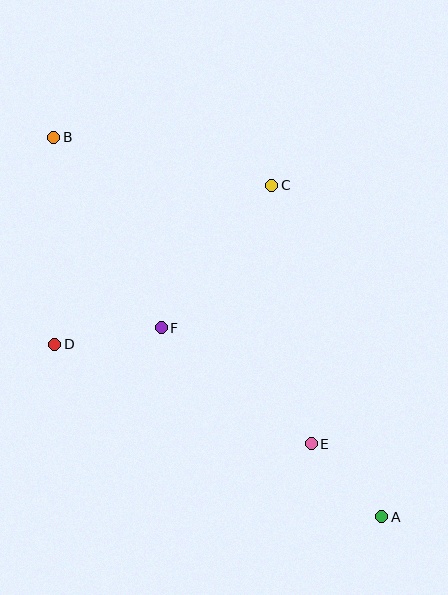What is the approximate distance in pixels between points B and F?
The distance between B and F is approximately 219 pixels.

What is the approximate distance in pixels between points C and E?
The distance between C and E is approximately 261 pixels.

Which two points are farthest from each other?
Points A and B are farthest from each other.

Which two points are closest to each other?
Points A and E are closest to each other.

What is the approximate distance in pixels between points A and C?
The distance between A and C is approximately 349 pixels.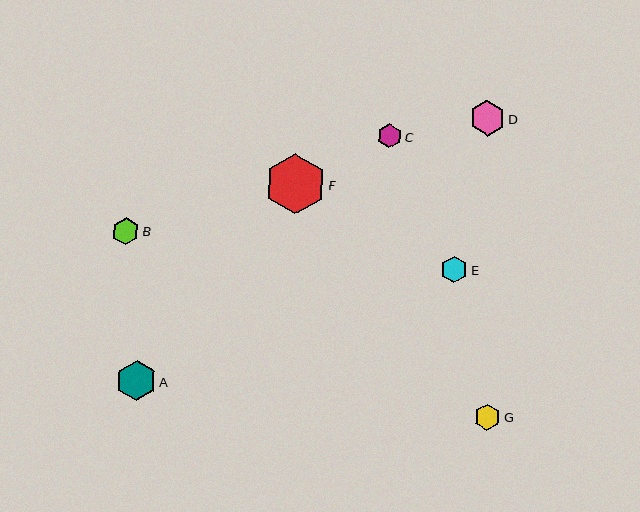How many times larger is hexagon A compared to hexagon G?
Hexagon A is approximately 1.5 times the size of hexagon G.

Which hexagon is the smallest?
Hexagon C is the smallest with a size of approximately 24 pixels.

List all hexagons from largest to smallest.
From largest to smallest: F, A, D, B, E, G, C.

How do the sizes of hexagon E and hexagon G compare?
Hexagon E and hexagon G are approximately the same size.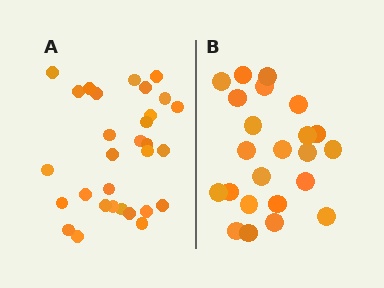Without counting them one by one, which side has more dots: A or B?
Region A (the left region) has more dots.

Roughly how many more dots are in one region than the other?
Region A has roughly 8 or so more dots than region B.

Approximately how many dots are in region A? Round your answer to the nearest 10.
About 30 dots.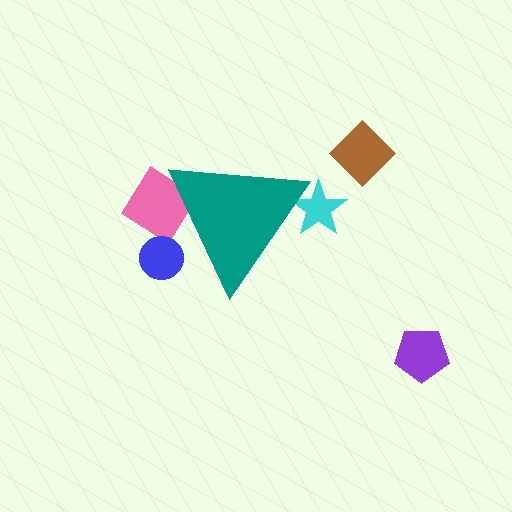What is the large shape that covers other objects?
A teal triangle.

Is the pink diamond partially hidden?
Yes, the pink diamond is partially hidden behind the teal triangle.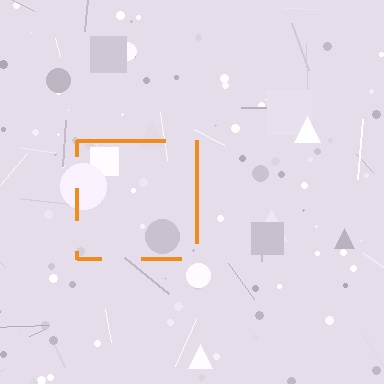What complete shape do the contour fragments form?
The contour fragments form a square.